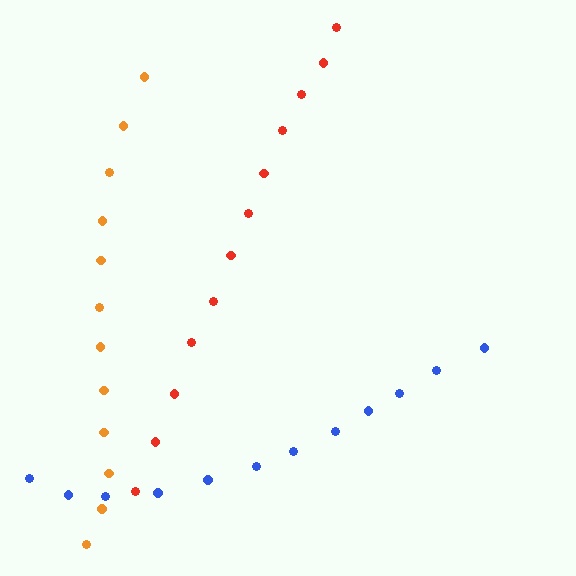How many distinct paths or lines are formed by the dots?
There are 3 distinct paths.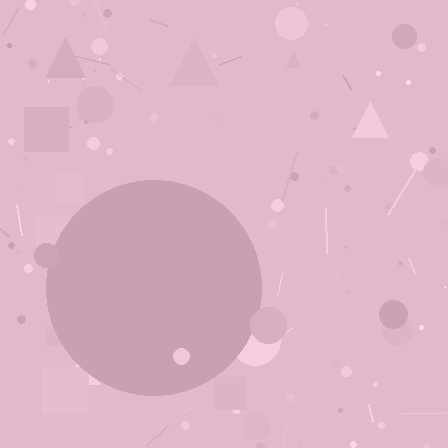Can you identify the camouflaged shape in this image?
The camouflaged shape is a circle.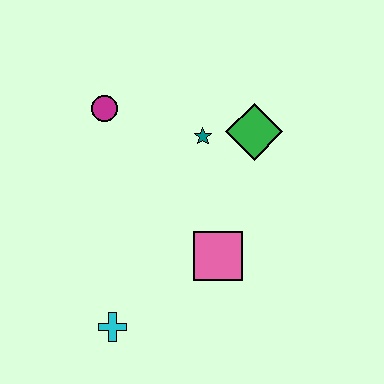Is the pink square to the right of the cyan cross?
Yes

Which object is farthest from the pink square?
The magenta circle is farthest from the pink square.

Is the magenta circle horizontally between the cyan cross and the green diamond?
No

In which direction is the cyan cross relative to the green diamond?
The cyan cross is below the green diamond.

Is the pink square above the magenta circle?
No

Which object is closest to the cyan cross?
The pink square is closest to the cyan cross.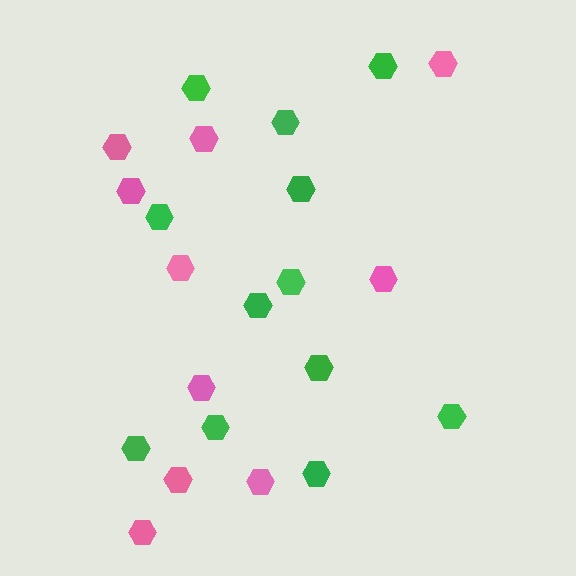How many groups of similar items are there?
There are 2 groups: one group of green hexagons (12) and one group of pink hexagons (10).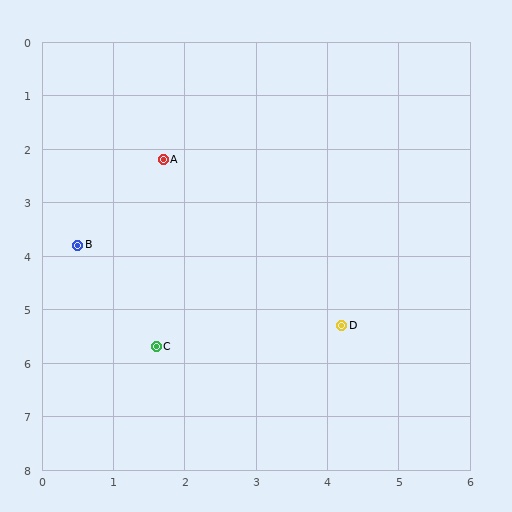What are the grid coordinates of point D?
Point D is at approximately (4.2, 5.3).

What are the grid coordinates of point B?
Point B is at approximately (0.5, 3.8).